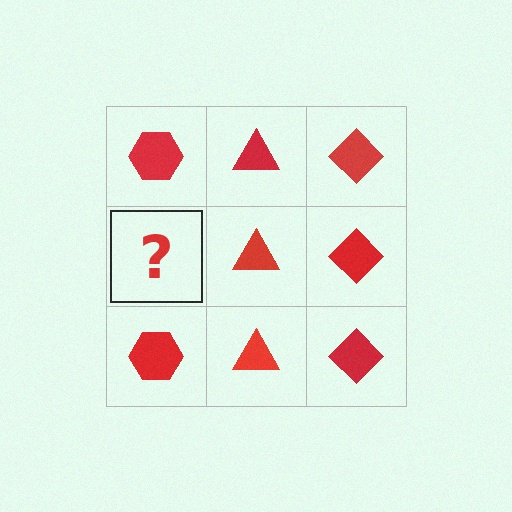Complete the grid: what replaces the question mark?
The question mark should be replaced with a red hexagon.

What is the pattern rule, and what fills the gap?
The rule is that each column has a consistent shape. The gap should be filled with a red hexagon.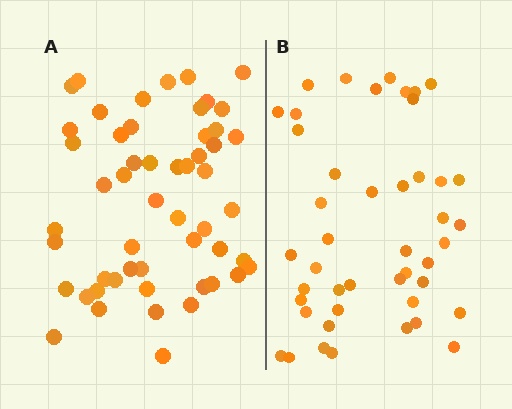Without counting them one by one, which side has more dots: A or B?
Region A (the left region) has more dots.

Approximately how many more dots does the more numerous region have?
Region A has roughly 8 or so more dots than region B.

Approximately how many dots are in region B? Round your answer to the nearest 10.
About 40 dots. (The exact count is 45, which rounds to 40.)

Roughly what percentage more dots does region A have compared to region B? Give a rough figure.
About 20% more.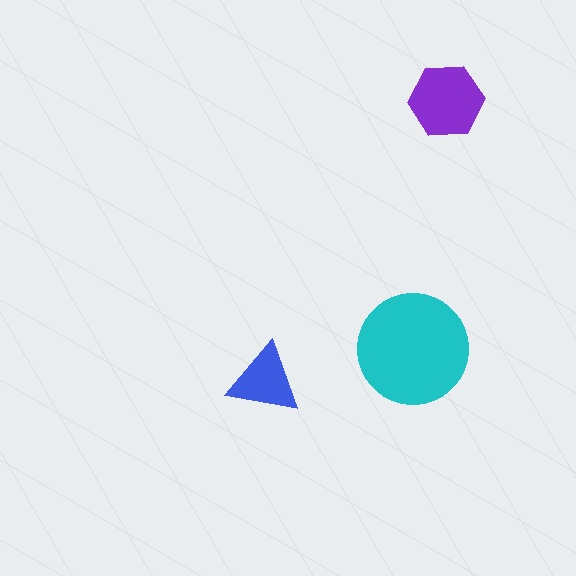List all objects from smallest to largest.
The blue triangle, the purple hexagon, the cyan circle.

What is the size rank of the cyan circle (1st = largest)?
1st.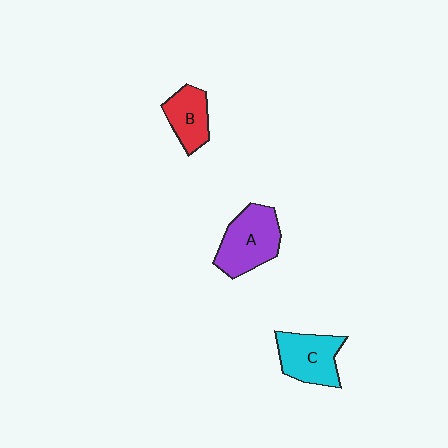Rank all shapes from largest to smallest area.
From largest to smallest: A (purple), C (cyan), B (red).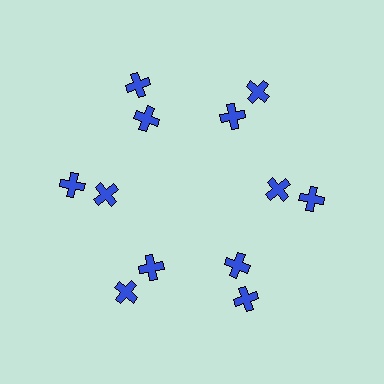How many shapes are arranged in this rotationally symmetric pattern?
There are 12 shapes, arranged in 6 groups of 2.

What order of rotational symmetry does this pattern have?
This pattern has 6-fold rotational symmetry.